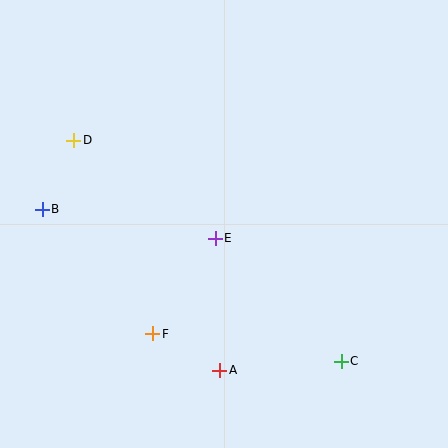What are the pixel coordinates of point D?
Point D is at (74, 140).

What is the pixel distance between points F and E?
The distance between F and E is 115 pixels.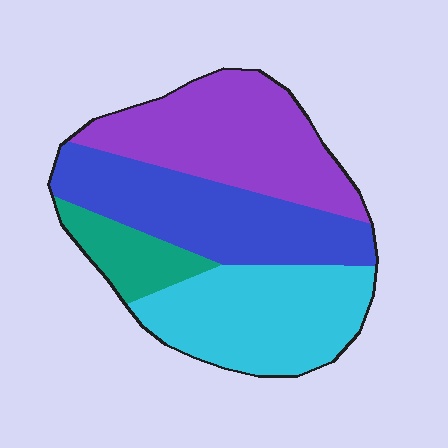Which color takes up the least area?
Teal, at roughly 10%.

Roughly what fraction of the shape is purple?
Purple takes up about one third (1/3) of the shape.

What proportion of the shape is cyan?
Cyan covers about 30% of the shape.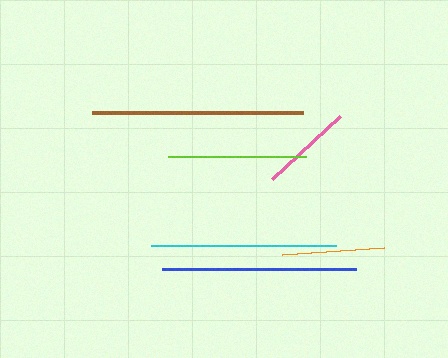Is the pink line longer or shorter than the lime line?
The lime line is longer than the pink line.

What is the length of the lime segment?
The lime segment is approximately 139 pixels long.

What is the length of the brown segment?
The brown segment is approximately 212 pixels long.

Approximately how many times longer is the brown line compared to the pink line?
The brown line is approximately 2.3 times the length of the pink line.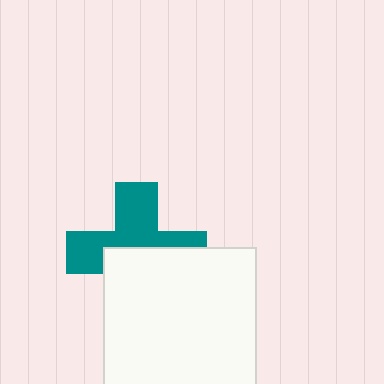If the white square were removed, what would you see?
You would see the complete teal cross.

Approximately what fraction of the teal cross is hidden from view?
Roughly 47% of the teal cross is hidden behind the white square.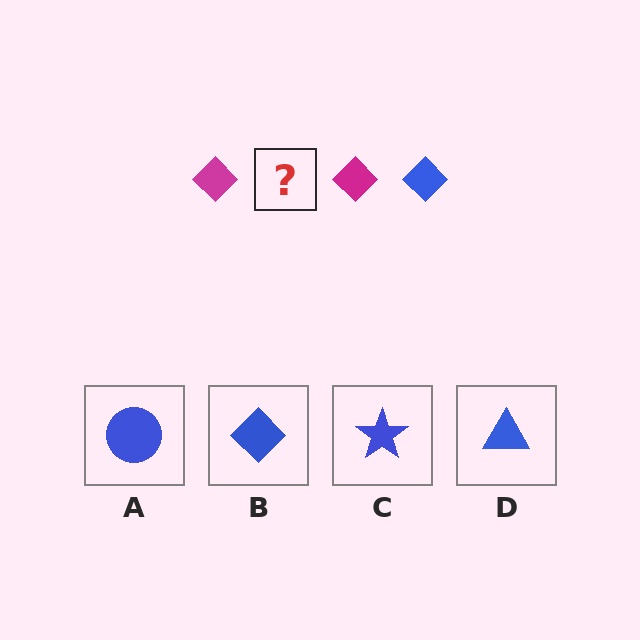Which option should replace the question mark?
Option B.